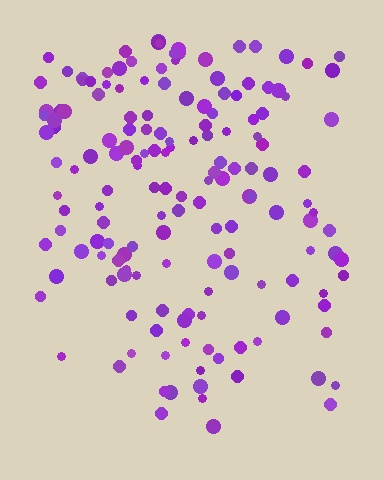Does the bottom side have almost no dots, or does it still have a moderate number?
Still a moderate number, just noticeably fewer than the top.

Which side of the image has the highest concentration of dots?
The top.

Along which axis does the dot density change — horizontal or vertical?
Vertical.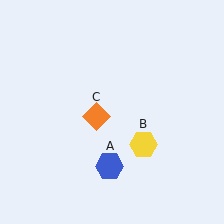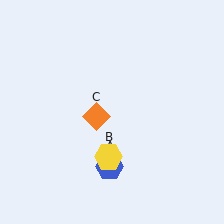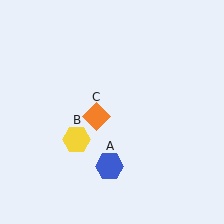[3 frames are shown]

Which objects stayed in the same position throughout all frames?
Blue hexagon (object A) and orange diamond (object C) remained stationary.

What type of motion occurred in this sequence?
The yellow hexagon (object B) rotated clockwise around the center of the scene.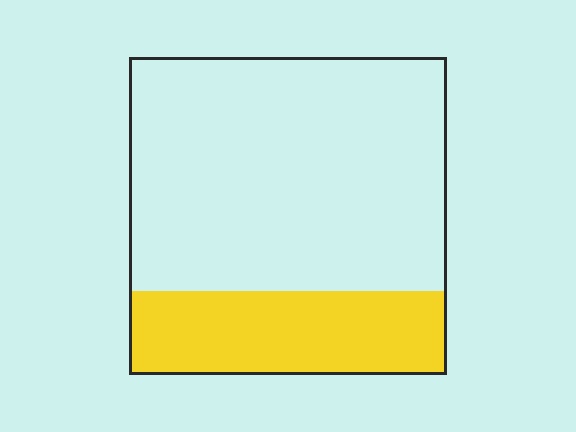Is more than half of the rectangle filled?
No.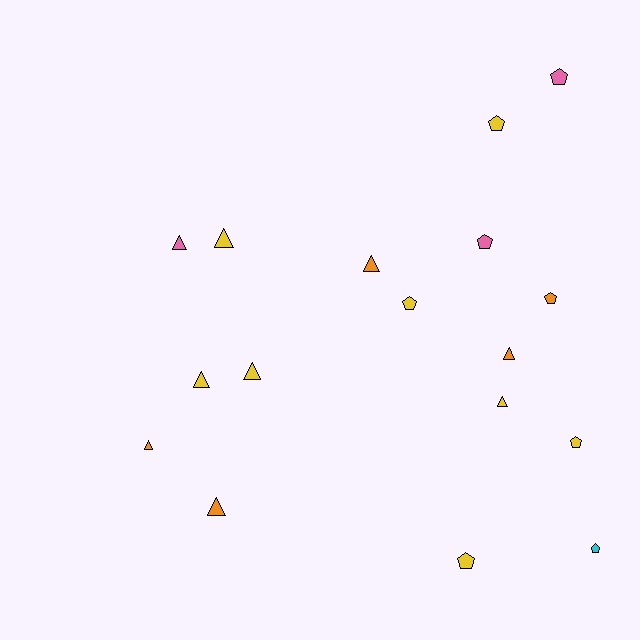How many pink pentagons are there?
There are 2 pink pentagons.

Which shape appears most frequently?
Triangle, with 9 objects.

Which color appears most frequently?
Yellow, with 8 objects.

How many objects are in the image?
There are 17 objects.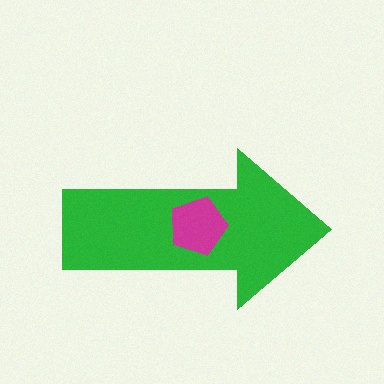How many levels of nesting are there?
2.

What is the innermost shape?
The magenta pentagon.